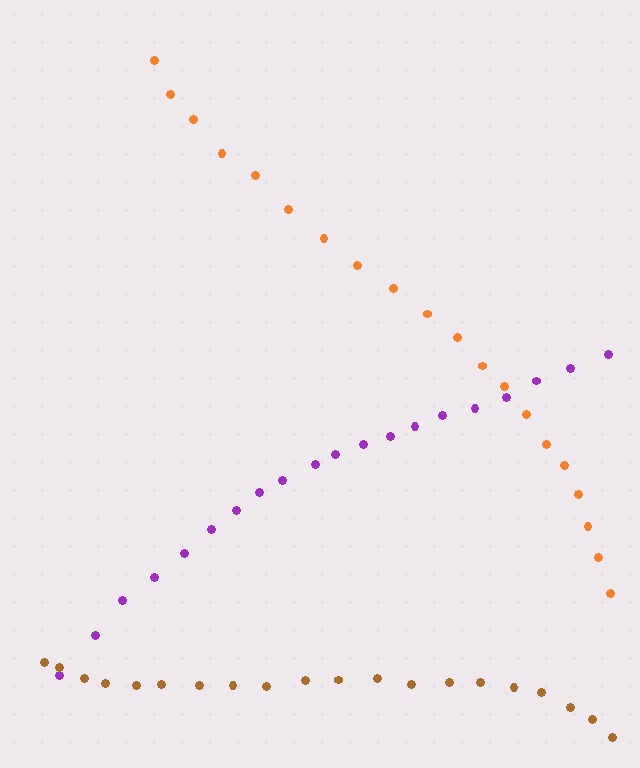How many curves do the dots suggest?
There are 3 distinct paths.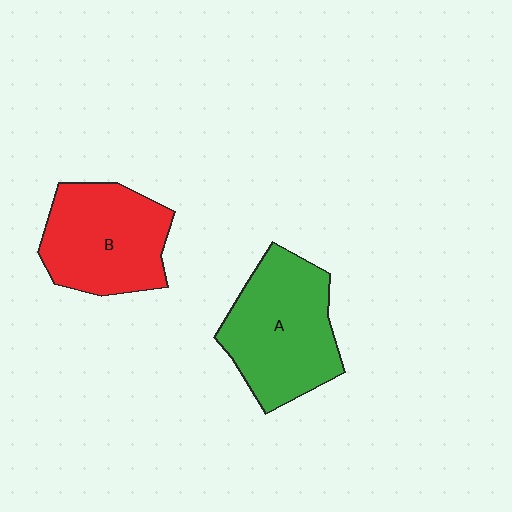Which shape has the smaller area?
Shape B (red).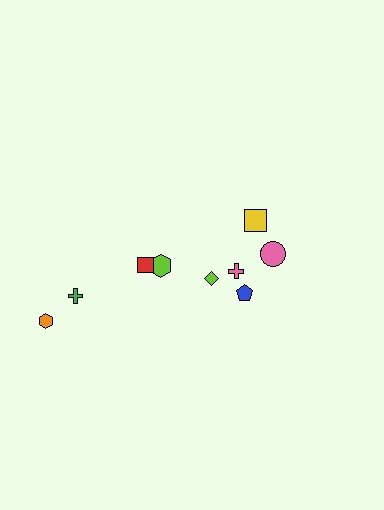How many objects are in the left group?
There are 4 objects.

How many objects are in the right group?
There are 6 objects.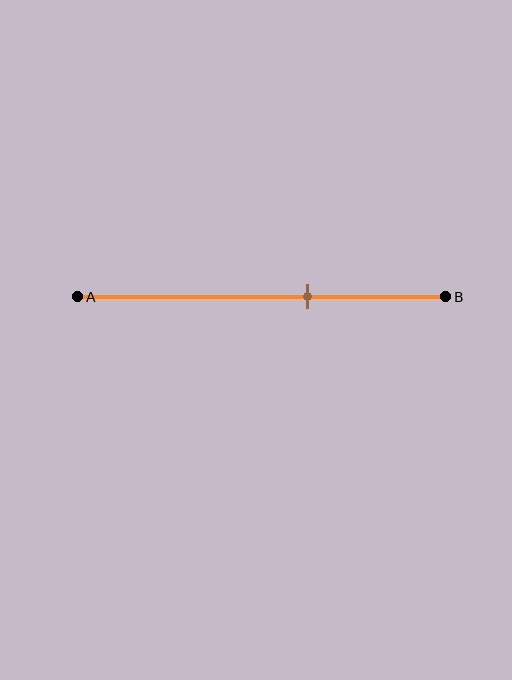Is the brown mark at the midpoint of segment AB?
No, the mark is at about 65% from A, not at the 50% midpoint.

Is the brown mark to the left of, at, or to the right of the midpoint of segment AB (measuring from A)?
The brown mark is to the right of the midpoint of segment AB.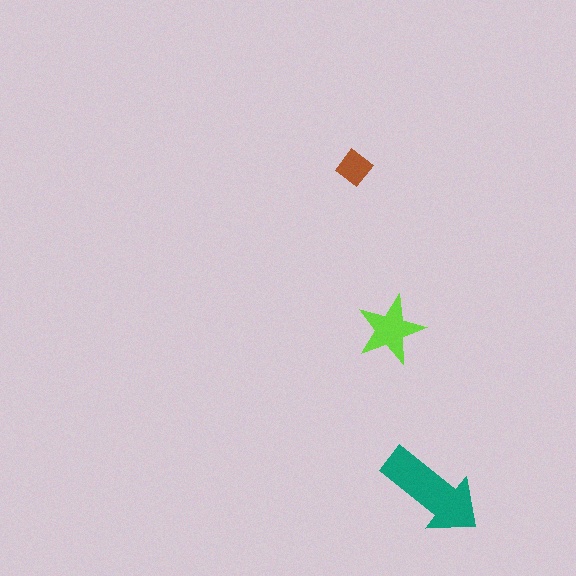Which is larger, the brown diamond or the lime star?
The lime star.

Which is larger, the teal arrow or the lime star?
The teal arrow.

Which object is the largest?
The teal arrow.